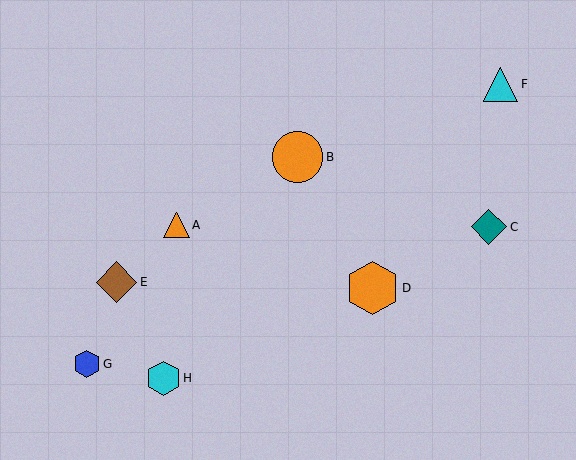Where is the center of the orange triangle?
The center of the orange triangle is at (176, 225).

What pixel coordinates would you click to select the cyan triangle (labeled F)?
Click at (501, 84) to select the cyan triangle F.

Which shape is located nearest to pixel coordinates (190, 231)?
The orange triangle (labeled A) at (176, 225) is nearest to that location.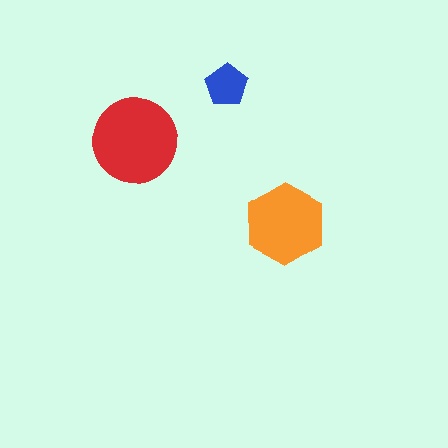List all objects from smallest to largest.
The blue pentagon, the orange hexagon, the red circle.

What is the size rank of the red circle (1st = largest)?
1st.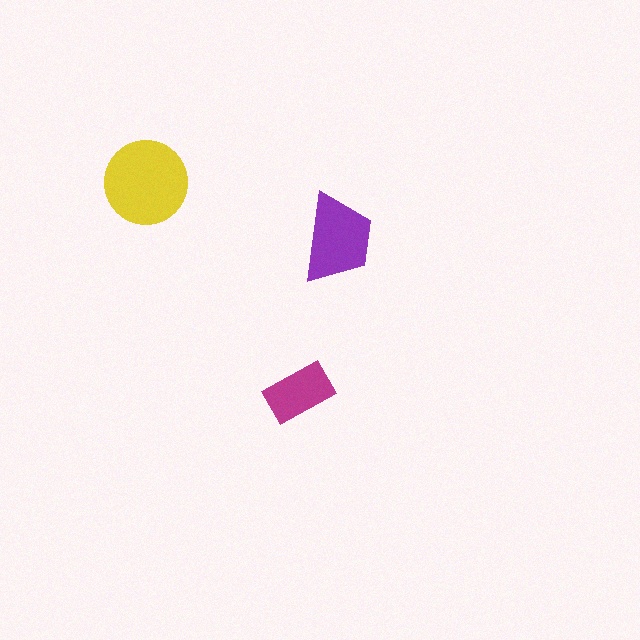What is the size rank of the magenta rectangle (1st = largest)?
3rd.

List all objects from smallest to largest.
The magenta rectangle, the purple trapezoid, the yellow circle.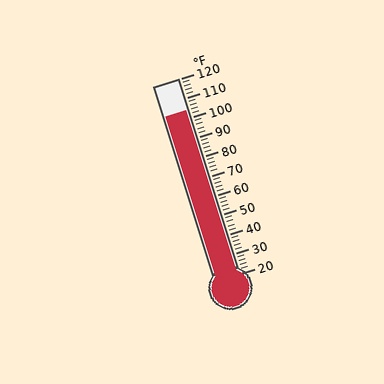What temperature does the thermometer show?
The thermometer shows approximately 104°F.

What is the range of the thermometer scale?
The thermometer scale ranges from 20°F to 120°F.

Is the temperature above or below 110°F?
The temperature is below 110°F.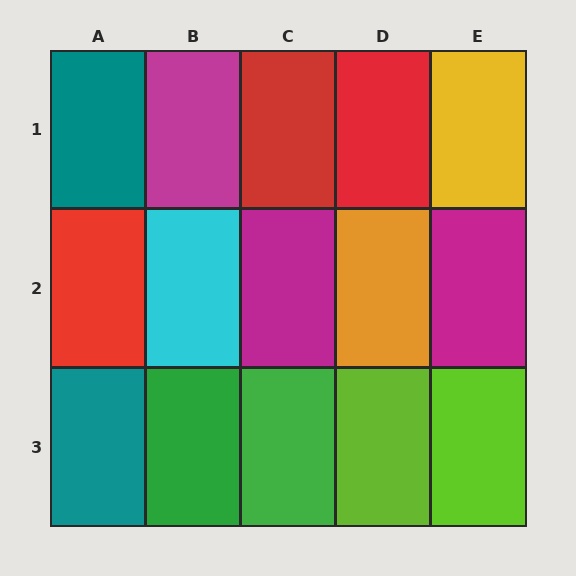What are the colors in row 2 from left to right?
Red, cyan, magenta, orange, magenta.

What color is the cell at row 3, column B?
Green.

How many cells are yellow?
1 cell is yellow.